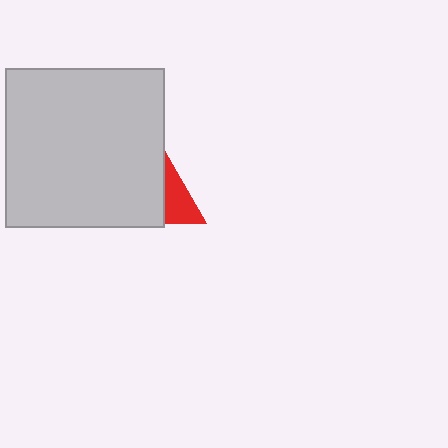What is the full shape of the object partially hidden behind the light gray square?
The partially hidden object is a red triangle.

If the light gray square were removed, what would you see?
You would see the complete red triangle.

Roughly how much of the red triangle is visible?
A small part of it is visible (roughly 30%).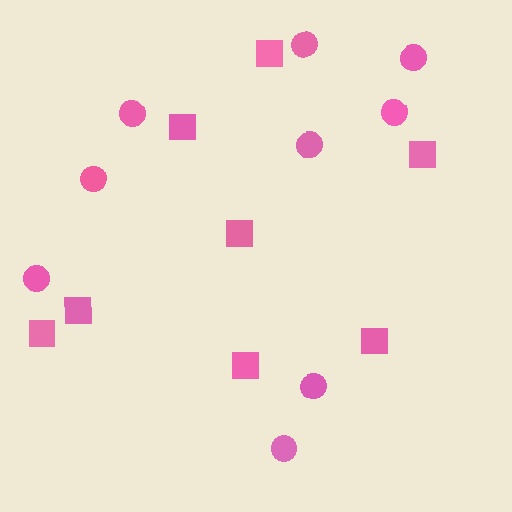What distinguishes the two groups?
There are 2 groups: one group of squares (8) and one group of circles (9).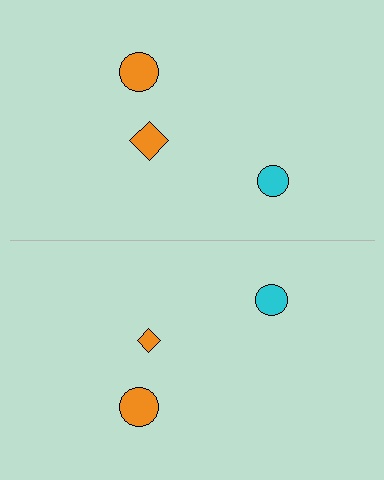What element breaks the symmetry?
The orange diamond on the bottom side has a different size than its mirror counterpart.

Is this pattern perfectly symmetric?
No, the pattern is not perfectly symmetric. The orange diamond on the bottom side has a different size than its mirror counterpart.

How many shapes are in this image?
There are 6 shapes in this image.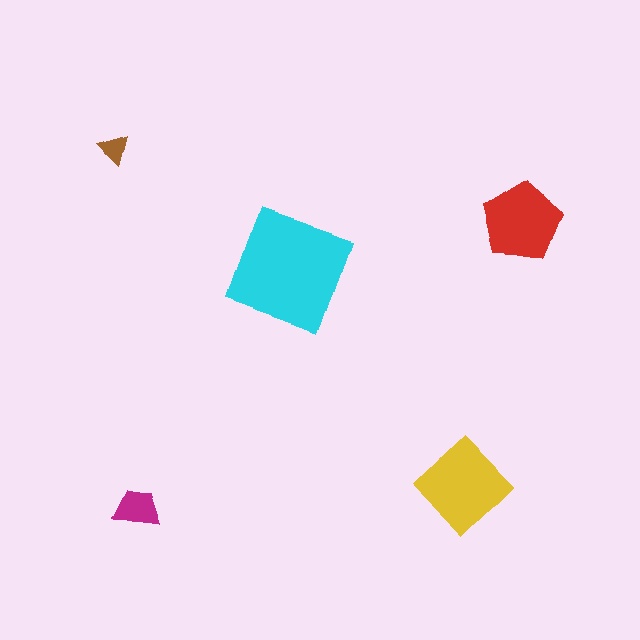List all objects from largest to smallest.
The cyan square, the yellow diamond, the red pentagon, the magenta trapezoid, the brown triangle.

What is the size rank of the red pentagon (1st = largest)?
3rd.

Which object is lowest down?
The magenta trapezoid is bottommost.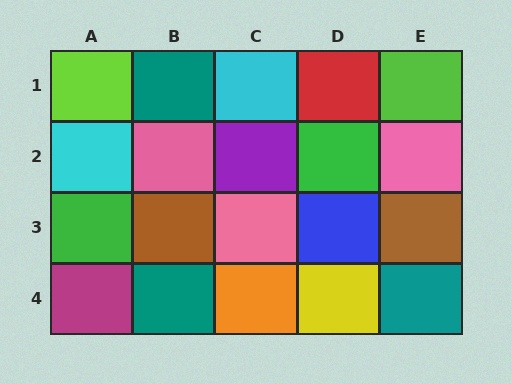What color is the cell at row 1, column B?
Teal.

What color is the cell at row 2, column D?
Green.